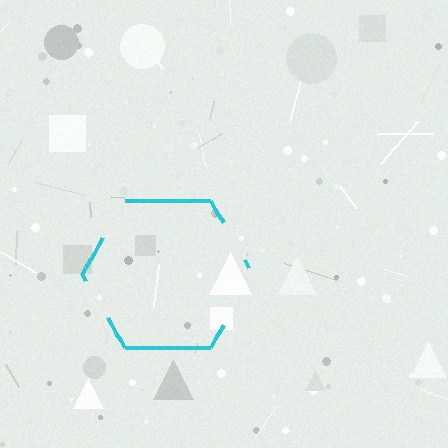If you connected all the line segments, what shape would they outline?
They would outline a hexagon.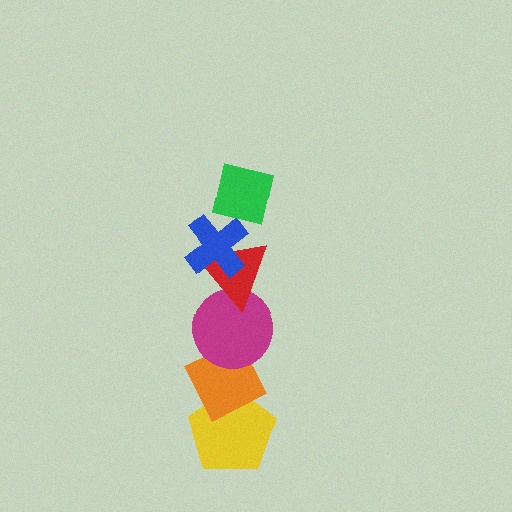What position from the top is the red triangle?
The red triangle is 3rd from the top.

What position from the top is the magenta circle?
The magenta circle is 4th from the top.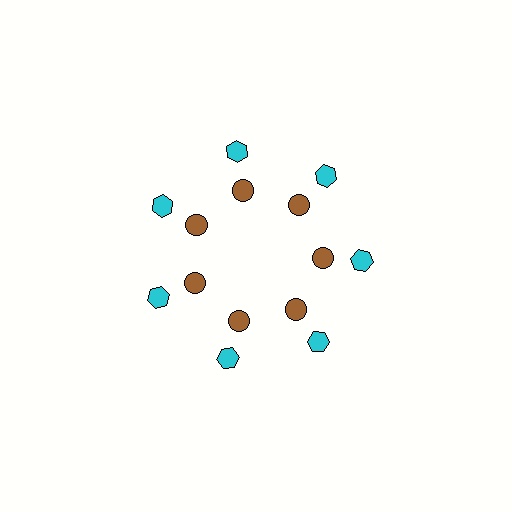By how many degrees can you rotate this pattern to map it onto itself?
The pattern maps onto itself every 51 degrees of rotation.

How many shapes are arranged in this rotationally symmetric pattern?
There are 14 shapes, arranged in 7 groups of 2.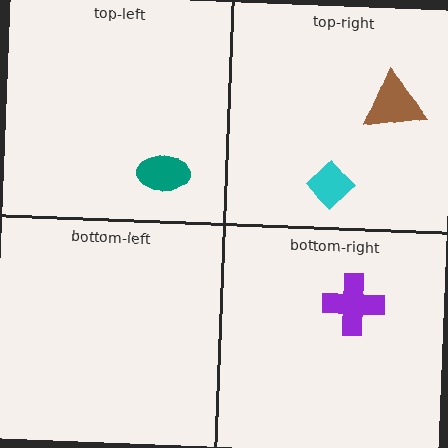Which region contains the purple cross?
The bottom-right region.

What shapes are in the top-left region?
The teal ellipse.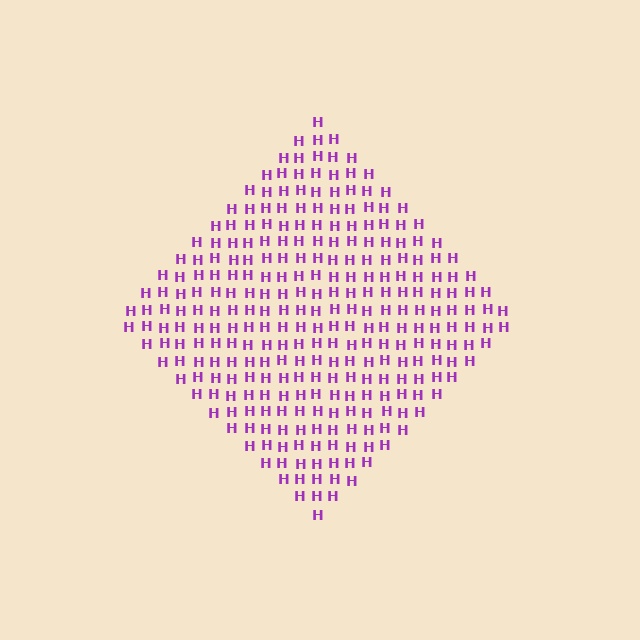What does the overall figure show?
The overall figure shows a diamond.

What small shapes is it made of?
It is made of small letter H's.